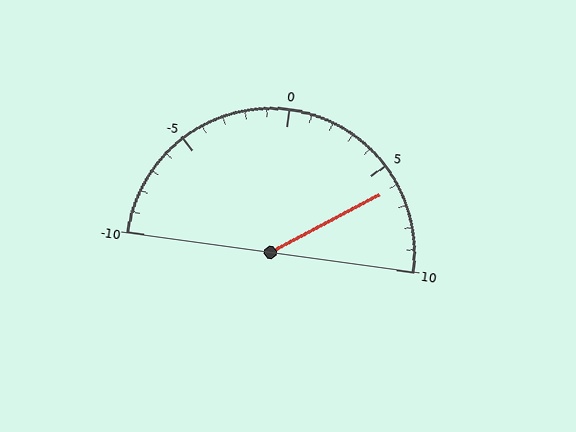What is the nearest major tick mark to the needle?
The nearest major tick mark is 5.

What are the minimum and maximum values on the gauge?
The gauge ranges from -10 to 10.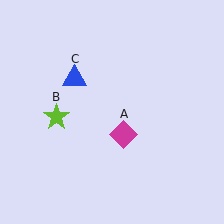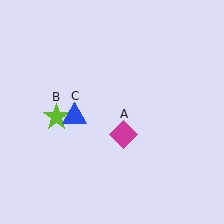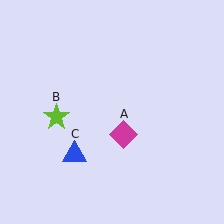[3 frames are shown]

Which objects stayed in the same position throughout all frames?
Magenta diamond (object A) and lime star (object B) remained stationary.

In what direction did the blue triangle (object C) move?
The blue triangle (object C) moved down.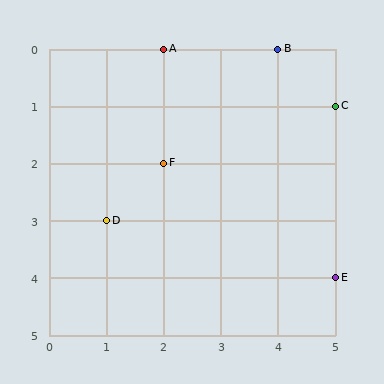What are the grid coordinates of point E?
Point E is at grid coordinates (5, 4).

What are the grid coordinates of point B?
Point B is at grid coordinates (4, 0).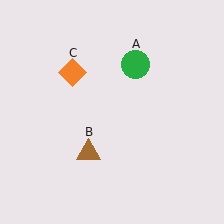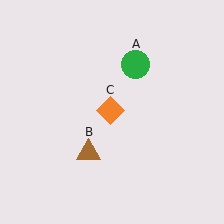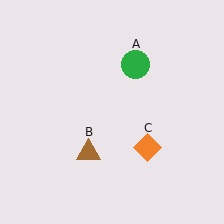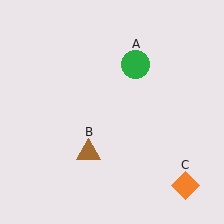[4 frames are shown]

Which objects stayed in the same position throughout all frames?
Green circle (object A) and brown triangle (object B) remained stationary.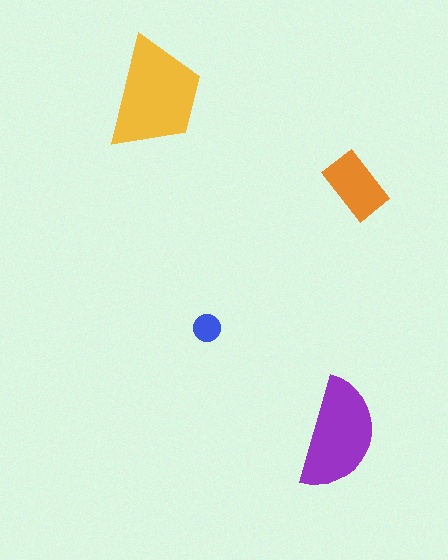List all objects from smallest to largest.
The blue circle, the orange rectangle, the purple semicircle, the yellow trapezoid.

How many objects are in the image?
There are 4 objects in the image.